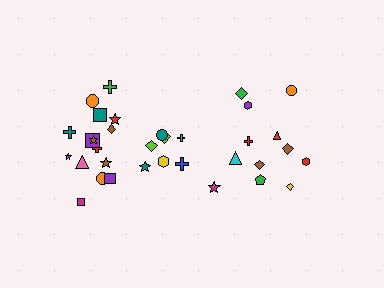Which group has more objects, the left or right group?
The left group.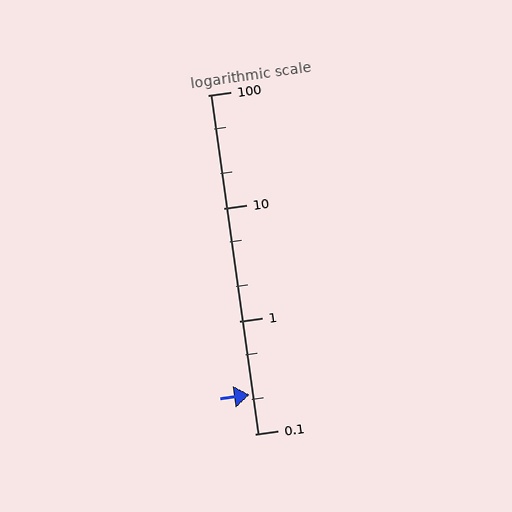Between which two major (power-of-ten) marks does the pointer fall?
The pointer is between 0.1 and 1.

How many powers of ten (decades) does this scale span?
The scale spans 3 decades, from 0.1 to 100.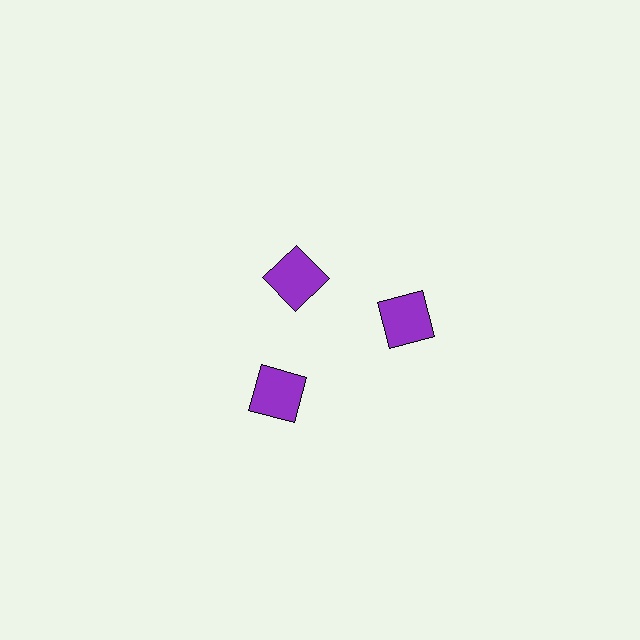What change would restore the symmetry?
The symmetry would be restored by moving it outward, back onto the ring so that all 3 squares sit at equal angles and equal distance from the center.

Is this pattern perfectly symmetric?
No. The 3 purple squares are arranged in a ring, but one element near the 11 o'clock position is pulled inward toward the center, breaking the 3-fold rotational symmetry.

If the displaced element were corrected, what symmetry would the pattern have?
It would have 3-fold rotational symmetry — the pattern would map onto itself every 120 degrees.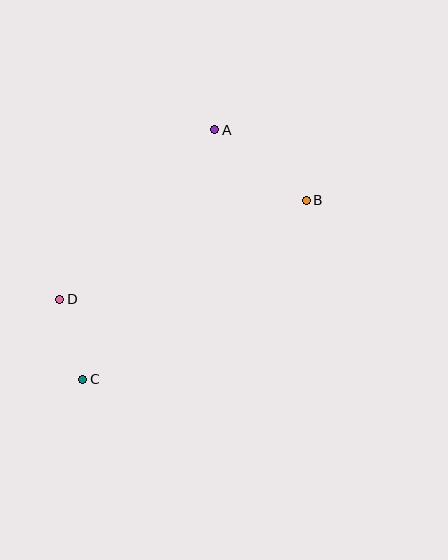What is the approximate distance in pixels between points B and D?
The distance between B and D is approximately 266 pixels.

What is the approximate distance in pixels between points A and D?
The distance between A and D is approximately 229 pixels.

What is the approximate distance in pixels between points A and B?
The distance between A and B is approximately 116 pixels.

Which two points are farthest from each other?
Points B and C are farthest from each other.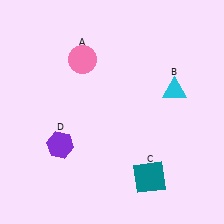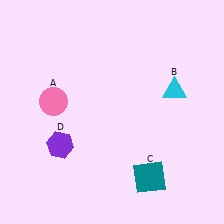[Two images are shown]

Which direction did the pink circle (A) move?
The pink circle (A) moved down.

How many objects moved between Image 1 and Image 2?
1 object moved between the two images.